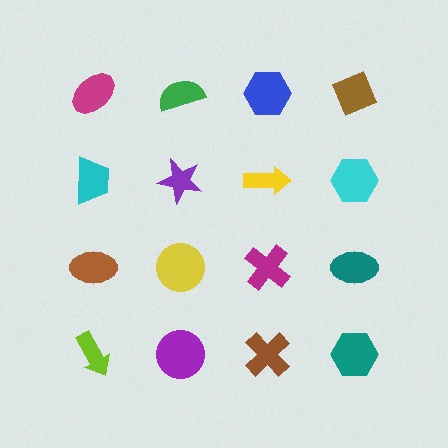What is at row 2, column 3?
A yellow arrow.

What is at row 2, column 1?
A cyan trapezoid.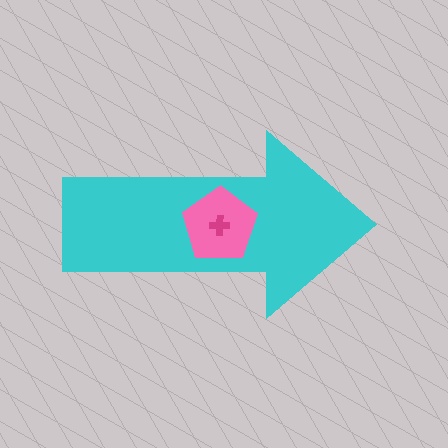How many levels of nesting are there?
3.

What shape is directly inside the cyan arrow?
The pink pentagon.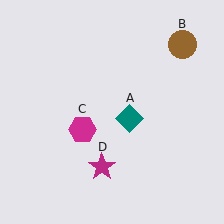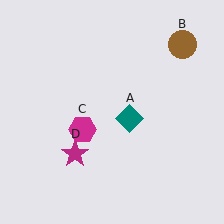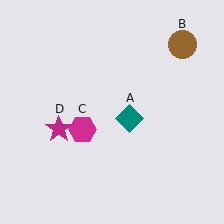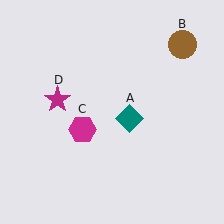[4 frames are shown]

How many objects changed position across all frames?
1 object changed position: magenta star (object D).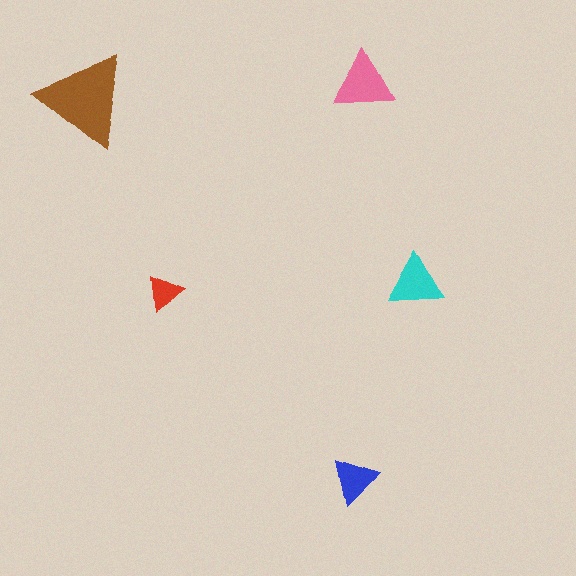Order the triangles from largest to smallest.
the brown one, the pink one, the cyan one, the blue one, the red one.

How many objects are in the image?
There are 5 objects in the image.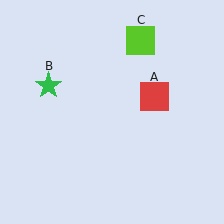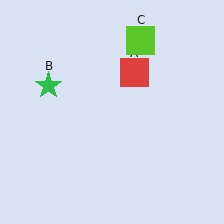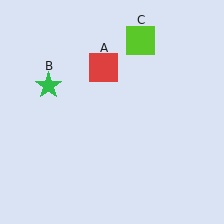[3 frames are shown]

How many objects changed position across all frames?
1 object changed position: red square (object A).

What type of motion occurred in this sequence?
The red square (object A) rotated counterclockwise around the center of the scene.